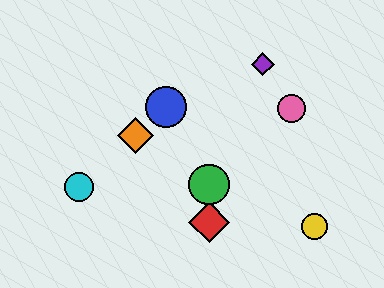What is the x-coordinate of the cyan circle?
The cyan circle is at x≈79.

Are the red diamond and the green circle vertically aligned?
Yes, both are at x≈209.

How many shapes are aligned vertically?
2 shapes (the red diamond, the green circle) are aligned vertically.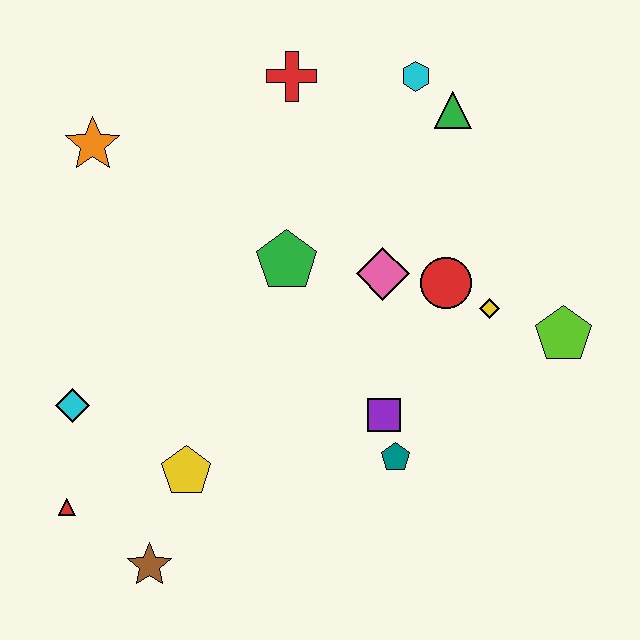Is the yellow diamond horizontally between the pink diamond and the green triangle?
No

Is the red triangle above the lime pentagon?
No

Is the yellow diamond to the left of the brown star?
No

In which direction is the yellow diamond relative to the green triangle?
The yellow diamond is below the green triangle.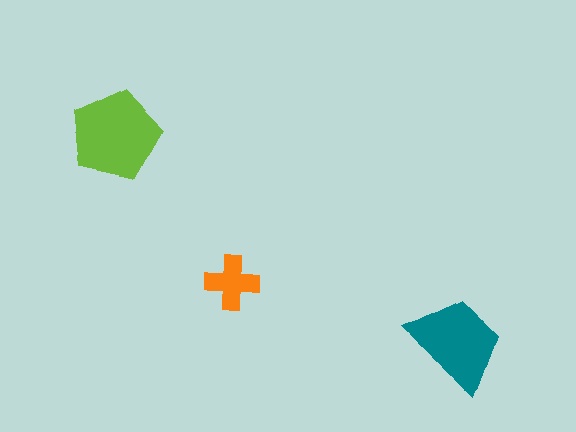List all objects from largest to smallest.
The lime pentagon, the teal trapezoid, the orange cross.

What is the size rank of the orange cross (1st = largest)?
3rd.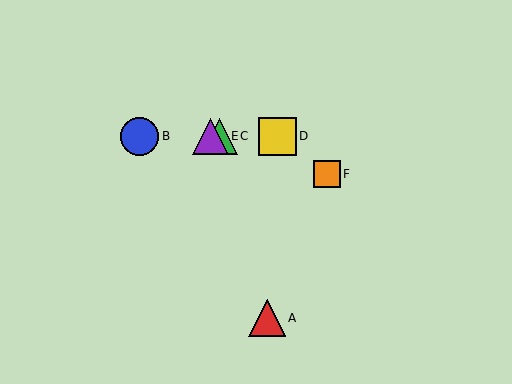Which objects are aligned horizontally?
Objects B, C, D, E are aligned horizontally.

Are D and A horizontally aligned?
No, D is at y≈136 and A is at y≈318.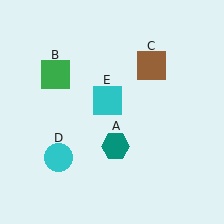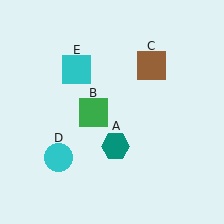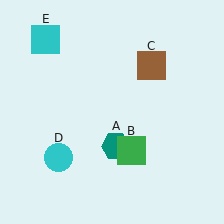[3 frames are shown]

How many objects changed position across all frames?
2 objects changed position: green square (object B), cyan square (object E).